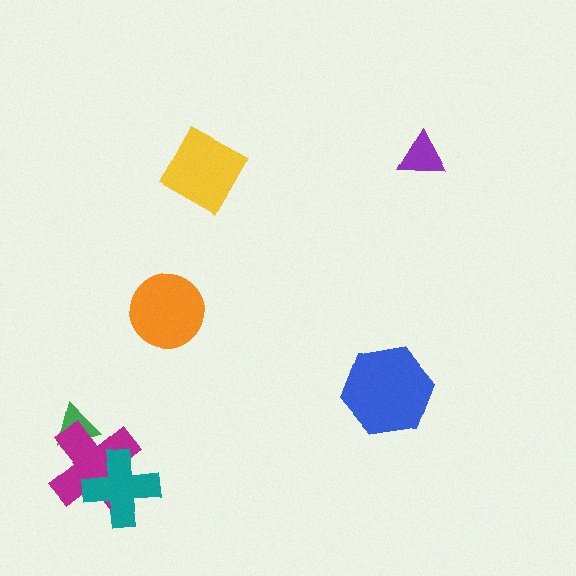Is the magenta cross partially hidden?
Yes, it is partially covered by another shape.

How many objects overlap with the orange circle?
0 objects overlap with the orange circle.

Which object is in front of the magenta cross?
The teal cross is in front of the magenta cross.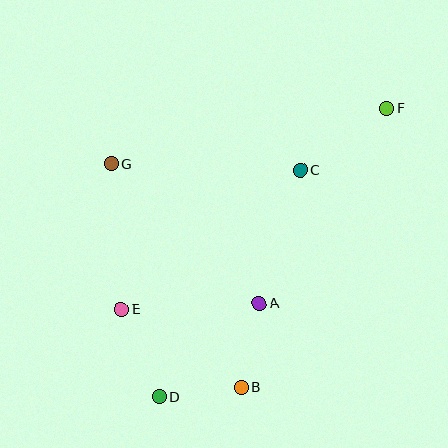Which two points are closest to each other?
Points B and D are closest to each other.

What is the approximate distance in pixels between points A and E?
The distance between A and E is approximately 138 pixels.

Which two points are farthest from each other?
Points D and F are farthest from each other.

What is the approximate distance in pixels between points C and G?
The distance between C and G is approximately 189 pixels.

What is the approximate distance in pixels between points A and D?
The distance between A and D is approximately 137 pixels.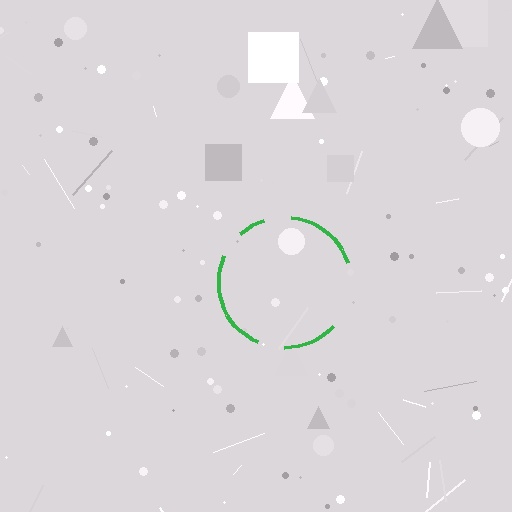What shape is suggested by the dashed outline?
The dashed outline suggests a circle.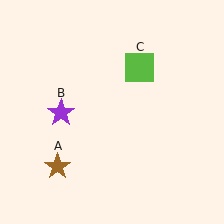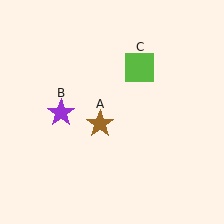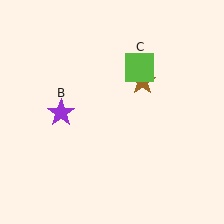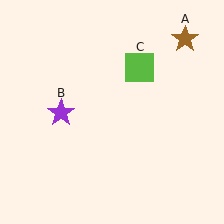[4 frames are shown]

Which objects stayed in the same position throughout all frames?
Purple star (object B) and lime square (object C) remained stationary.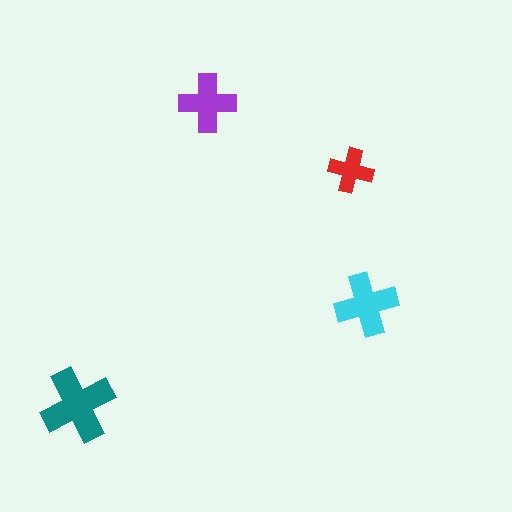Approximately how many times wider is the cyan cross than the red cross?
About 1.5 times wider.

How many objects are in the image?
There are 4 objects in the image.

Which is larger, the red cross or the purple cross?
The purple one.